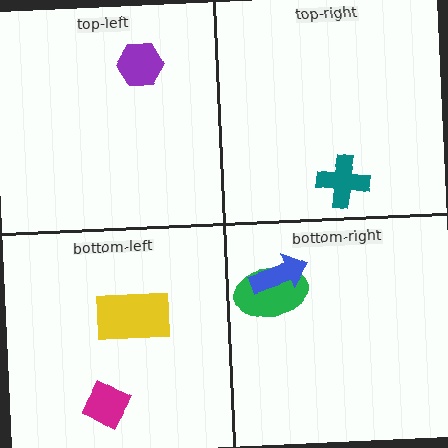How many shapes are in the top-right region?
1.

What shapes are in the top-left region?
The purple hexagon.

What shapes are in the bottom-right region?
The green ellipse, the blue arrow.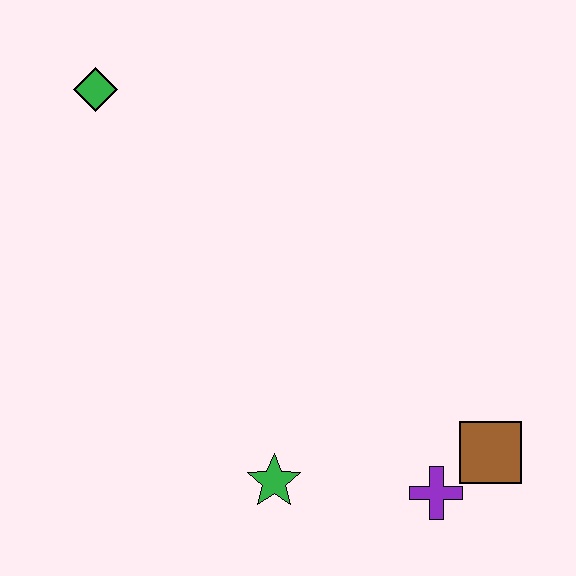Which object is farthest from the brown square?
The green diamond is farthest from the brown square.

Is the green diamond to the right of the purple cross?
No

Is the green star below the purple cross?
No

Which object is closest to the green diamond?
The green star is closest to the green diamond.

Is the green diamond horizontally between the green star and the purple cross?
No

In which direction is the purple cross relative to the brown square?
The purple cross is to the left of the brown square.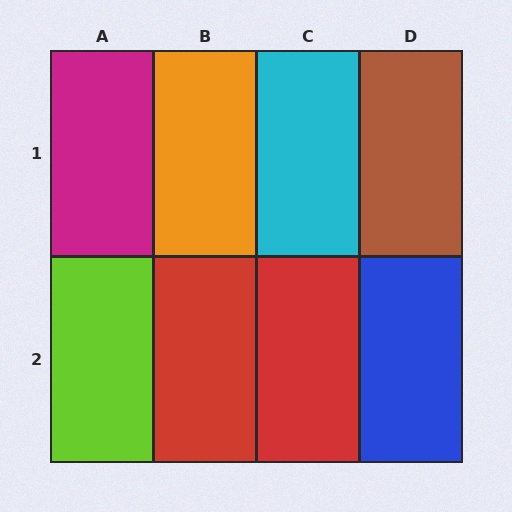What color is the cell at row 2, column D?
Blue.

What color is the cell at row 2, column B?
Red.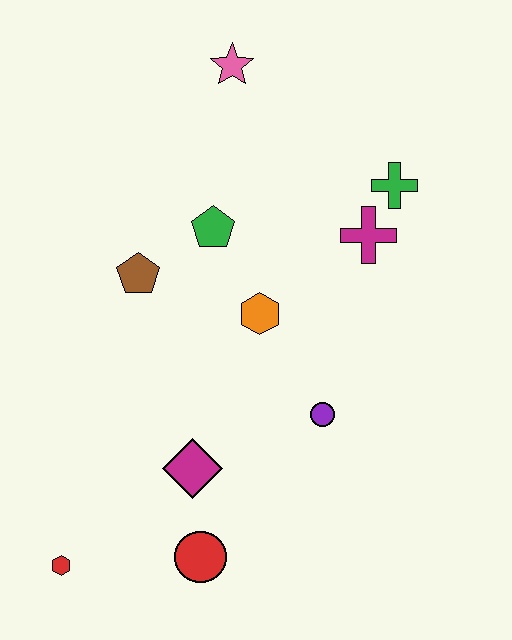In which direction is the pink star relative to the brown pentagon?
The pink star is above the brown pentagon.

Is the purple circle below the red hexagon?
No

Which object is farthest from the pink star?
The red hexagon is farthest from the pink star.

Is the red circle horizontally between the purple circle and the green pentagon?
No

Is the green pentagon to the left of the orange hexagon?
Yes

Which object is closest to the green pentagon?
The brown pentagon is closest to the green pentagon.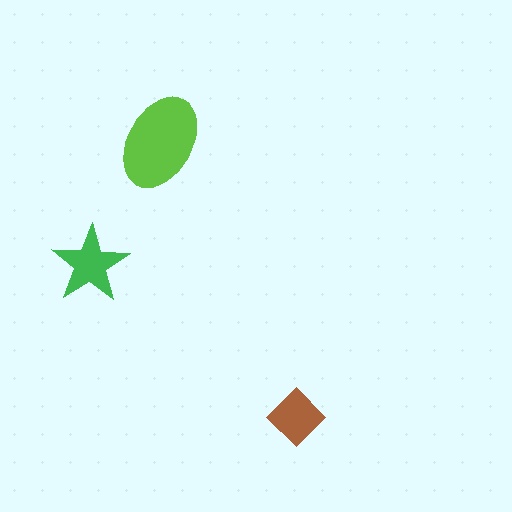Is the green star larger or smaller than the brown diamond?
Larger.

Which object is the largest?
The lime ellipse.